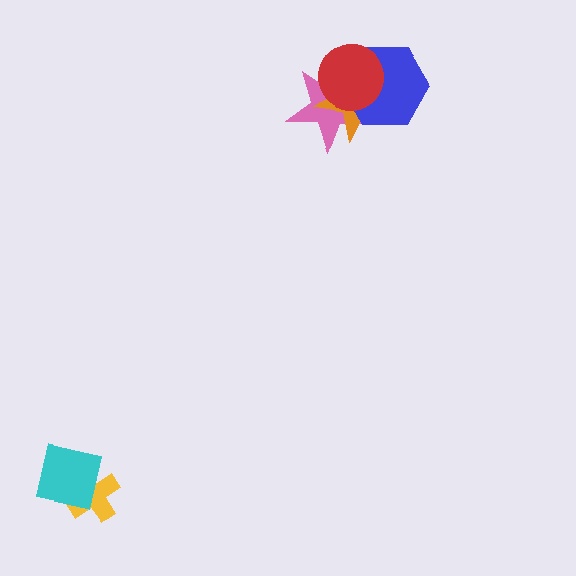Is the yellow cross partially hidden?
Yes, it is partially covered by another shape.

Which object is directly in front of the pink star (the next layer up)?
The orange star is directly in front of the pink star.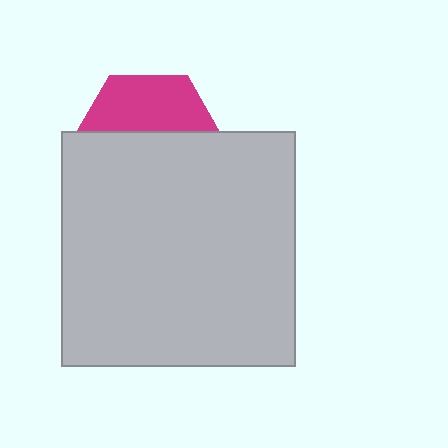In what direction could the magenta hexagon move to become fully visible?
The magenta hexagon could move up. That would shift it out from behind the light gray square entirely.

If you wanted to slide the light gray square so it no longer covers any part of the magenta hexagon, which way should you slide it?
Slide it down — that is the most direct way to separate the two shapes.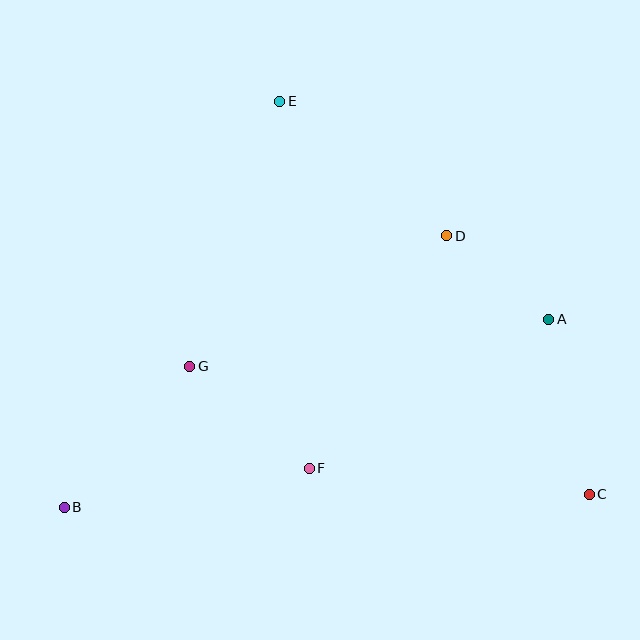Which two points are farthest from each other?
Points B and C are farthest from each other.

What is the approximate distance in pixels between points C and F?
The distance between C and F is approximately 281 pixels.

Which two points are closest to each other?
Points A and D are closest to each other.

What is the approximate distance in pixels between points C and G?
The distance between C and G is approximately 419 pixels.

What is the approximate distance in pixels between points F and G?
The distance between F and G is approximately 157 pixels.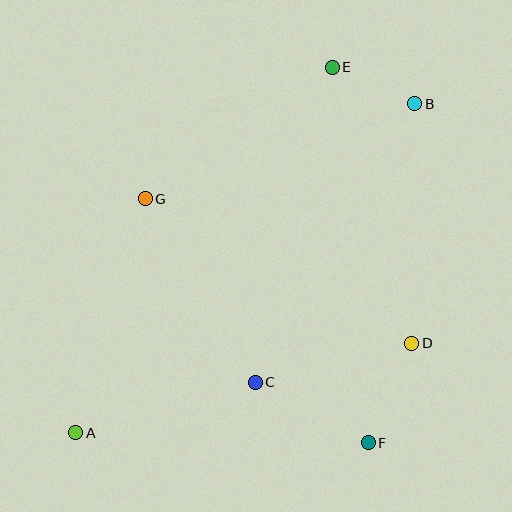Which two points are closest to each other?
Points B and E are closest to each other.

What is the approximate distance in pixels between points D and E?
The distance between D and E is approximately 287 pixels.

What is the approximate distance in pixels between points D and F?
The distance between D and F is approximately 109 pixels.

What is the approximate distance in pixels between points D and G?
The distance between D and G is approximately 303 pixels.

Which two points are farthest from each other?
Points A and B are farthest from each other.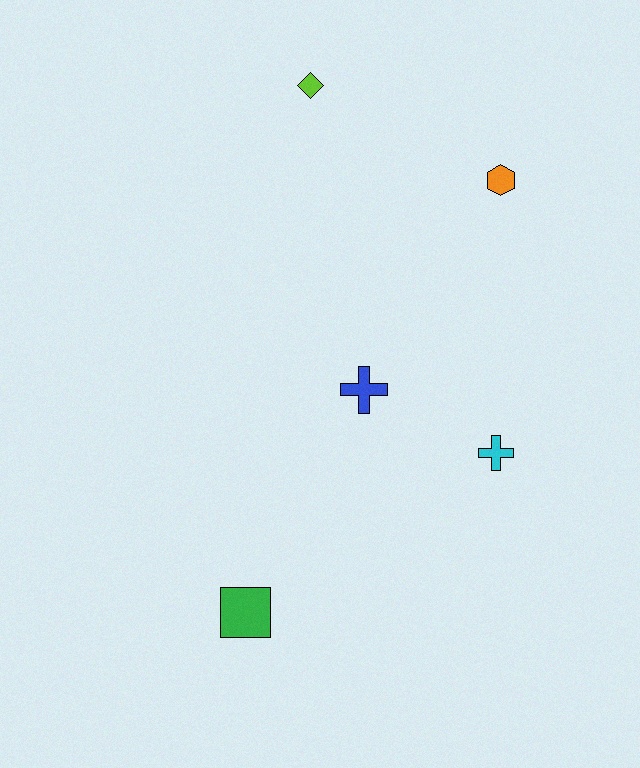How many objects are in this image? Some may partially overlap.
There are 5 objects.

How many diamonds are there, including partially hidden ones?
There is 1 diamond.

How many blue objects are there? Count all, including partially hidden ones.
There is 1 blue object.